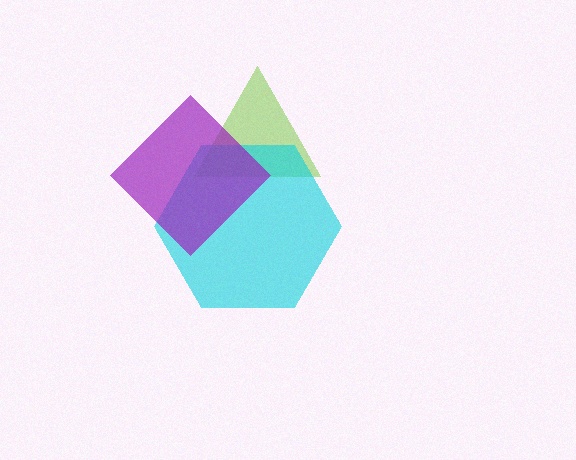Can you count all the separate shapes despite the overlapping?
Yes, there are 3 separate shapes.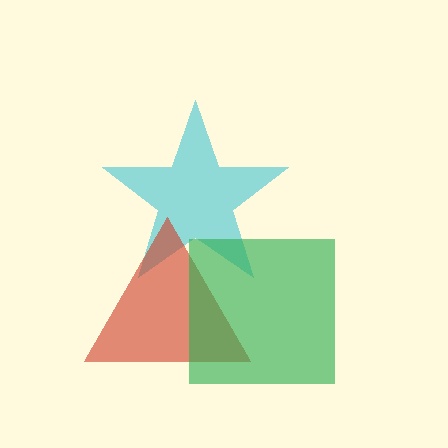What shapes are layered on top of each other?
The layered shapes are: a cyan star, a red triangle, a green square.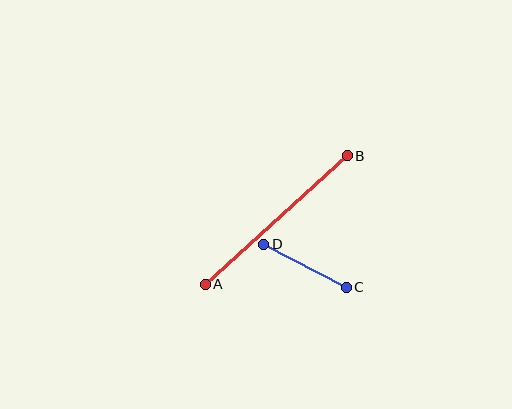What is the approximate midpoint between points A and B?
The midpoint is at approximately (276, 220) pixels.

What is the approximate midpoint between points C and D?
The midpoint is at approximately (305, 266) pixels.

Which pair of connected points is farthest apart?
Points A and B are farthest apart.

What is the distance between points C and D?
The distance is approximately 93 pixels.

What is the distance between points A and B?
The distance is approximately 192 pixels.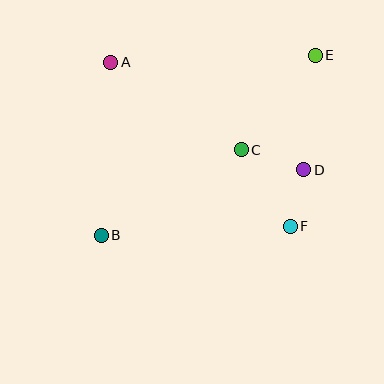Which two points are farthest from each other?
Points B and E are farthest from each other.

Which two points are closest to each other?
Points D and F are closest to each other.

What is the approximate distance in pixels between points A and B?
The distance between A and B is approximately 174 pixels.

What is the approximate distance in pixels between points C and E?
The distance between C and E is approximately 120 pixels.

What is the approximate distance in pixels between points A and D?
The distance between A and D is approximately 221 pixels.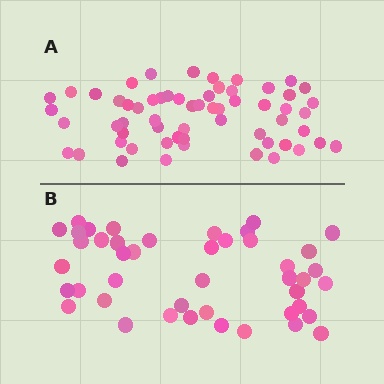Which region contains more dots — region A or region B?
Region A (the top region) has more dots.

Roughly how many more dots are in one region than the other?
Region A has approximately 15 more dots than region B.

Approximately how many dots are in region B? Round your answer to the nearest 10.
About 40 dots. (The exact count is 44, which rounds to 40.)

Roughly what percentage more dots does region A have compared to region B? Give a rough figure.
About 35% more.